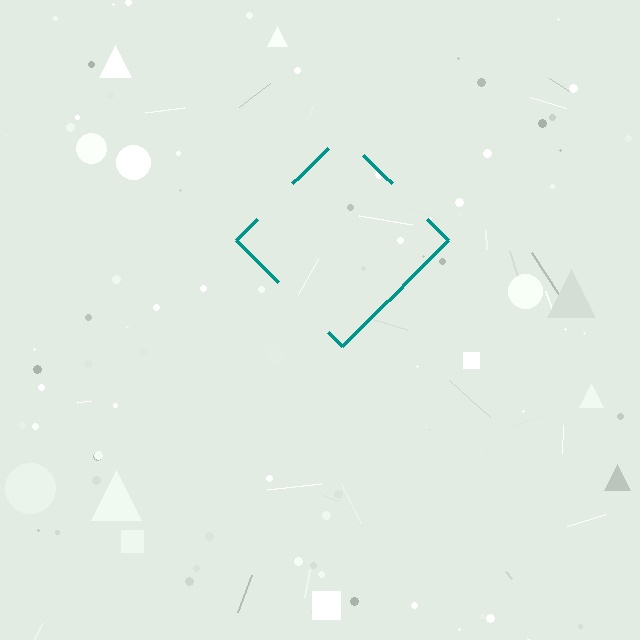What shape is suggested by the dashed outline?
The dashed outline suggests a diamond.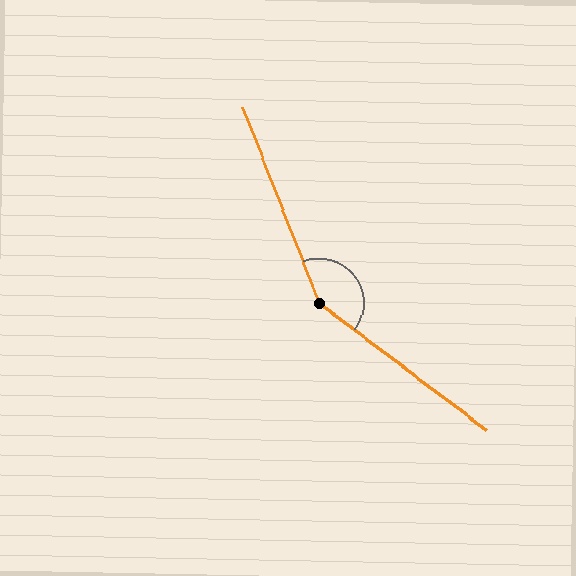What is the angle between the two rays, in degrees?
Approximately 148 degrees.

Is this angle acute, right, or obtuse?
It is obtuse.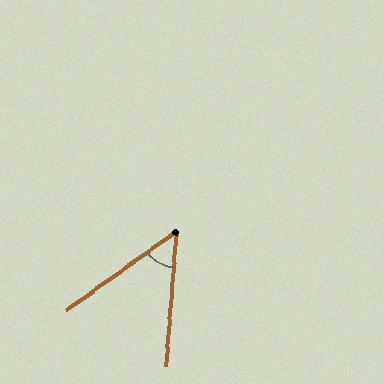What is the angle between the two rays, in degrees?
Approximately 50 degrees.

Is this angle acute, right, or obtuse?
It is acute.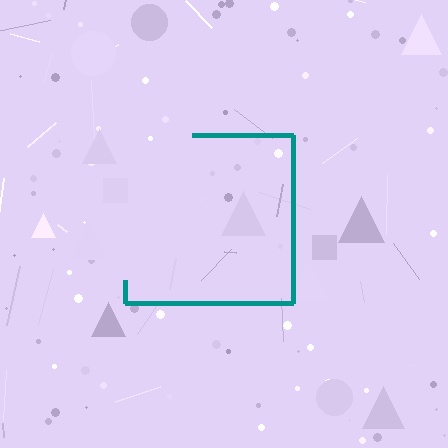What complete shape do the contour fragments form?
The contour fragments form a square.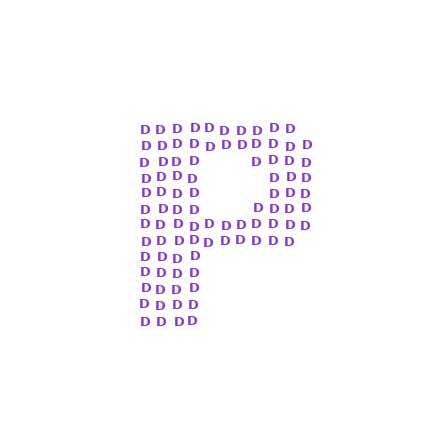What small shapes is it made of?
It is made of small letter D's.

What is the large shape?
The large shape is the letter P.